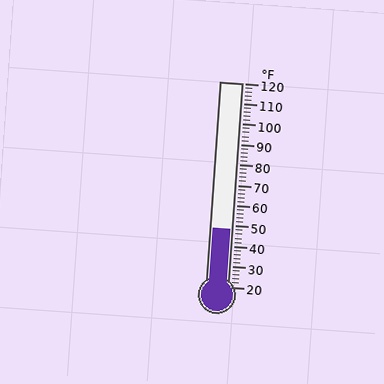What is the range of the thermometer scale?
The thermometer scale ranges from 20°F to 120°F.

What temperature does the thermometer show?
The thermometer shows approximately 48°F.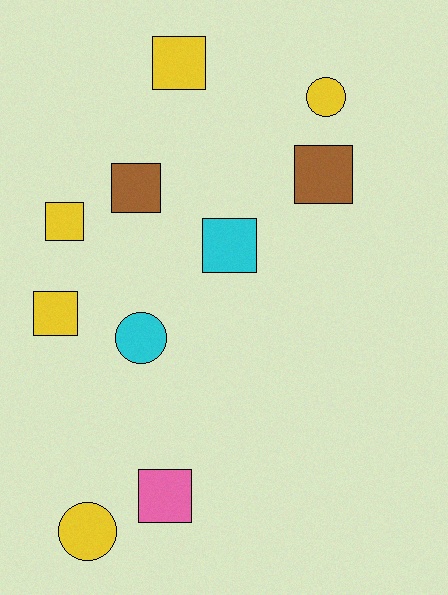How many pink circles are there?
There are no pink circles.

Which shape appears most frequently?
Square, with 7 objects.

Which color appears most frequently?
Yellow, with 5 objects.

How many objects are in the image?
There are 10 objects.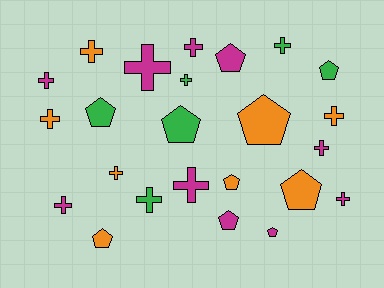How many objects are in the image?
There are 24 objects.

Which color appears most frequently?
Magenta, with 10 objects.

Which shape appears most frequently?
Cross, with 14 objects.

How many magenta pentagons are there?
There are 3 magenta pentagons.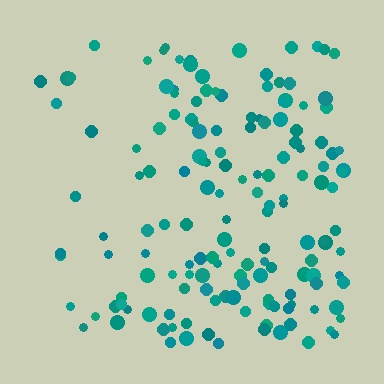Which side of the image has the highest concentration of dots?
The right.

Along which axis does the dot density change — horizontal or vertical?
Horizontal.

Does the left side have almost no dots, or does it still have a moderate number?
Still a moderate number, just noticeably fewer than the right.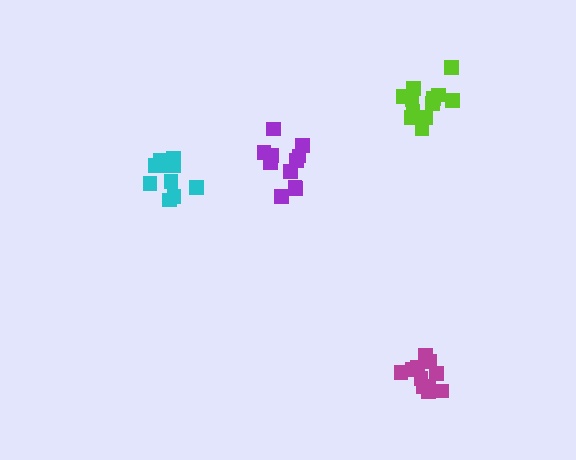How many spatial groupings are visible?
There are 4 spatial groupings.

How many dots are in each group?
Group 1: 12 dots, Group 2: 11 dots, Group 3: 12 dots, Group 4: 11 dots (46 total).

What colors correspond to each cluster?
The clusters are colored: cyan, magenta, lime, purple.